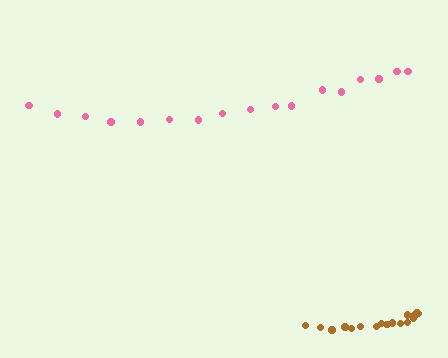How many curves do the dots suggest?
There are 2 distinct paths.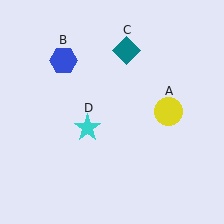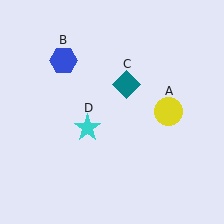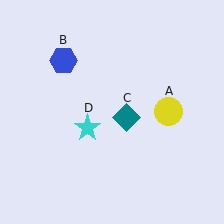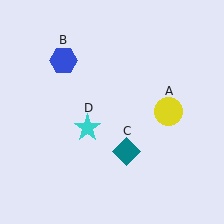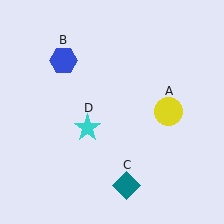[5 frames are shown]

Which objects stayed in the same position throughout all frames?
Yellow circle (object A) and blue hexagon (object B) and cyan star (object D) remained stationary.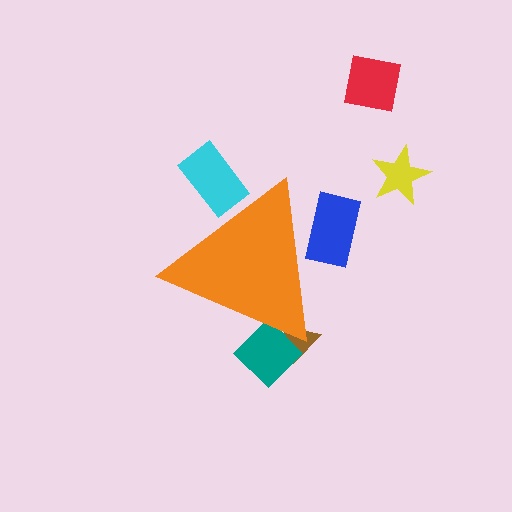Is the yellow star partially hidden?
No, the yellow star is fully visible.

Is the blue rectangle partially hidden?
Yes, the blue rectangle is partially hidden behind the orange triangle.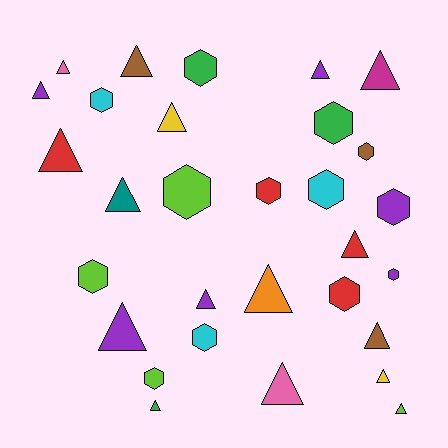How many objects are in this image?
There are 30 objects.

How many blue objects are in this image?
There are no blue objects.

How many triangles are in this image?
There are 17 triangles.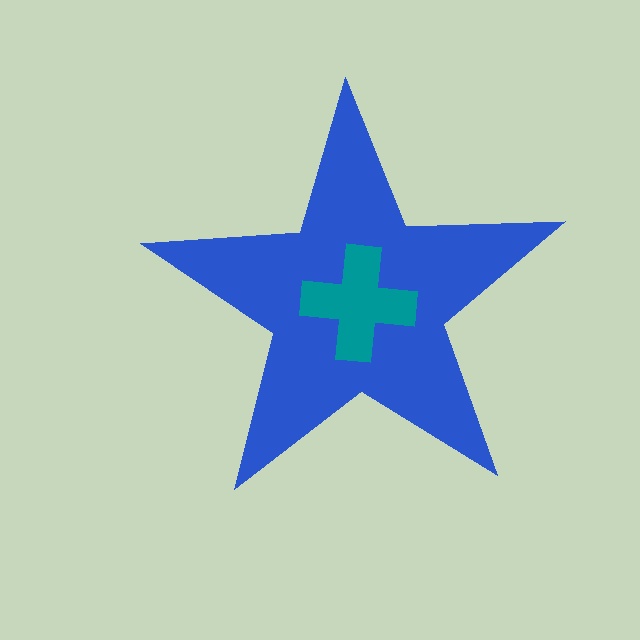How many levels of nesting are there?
2.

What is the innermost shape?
The teal cross.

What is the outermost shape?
The blue star.